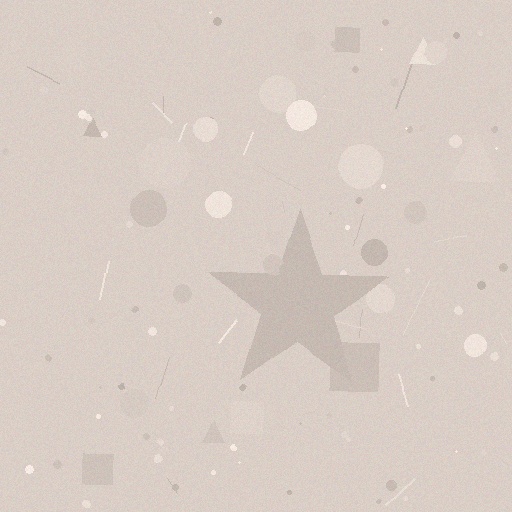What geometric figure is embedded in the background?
A star is embedded in the background.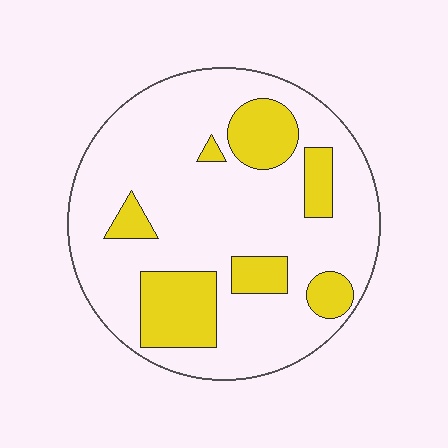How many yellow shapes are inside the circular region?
7.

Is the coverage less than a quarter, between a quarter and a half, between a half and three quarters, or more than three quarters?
Less than a quarter.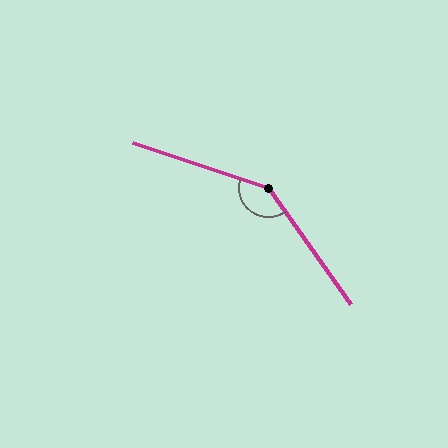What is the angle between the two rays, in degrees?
Approximately 144 degrees.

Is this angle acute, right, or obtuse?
It is obtuse.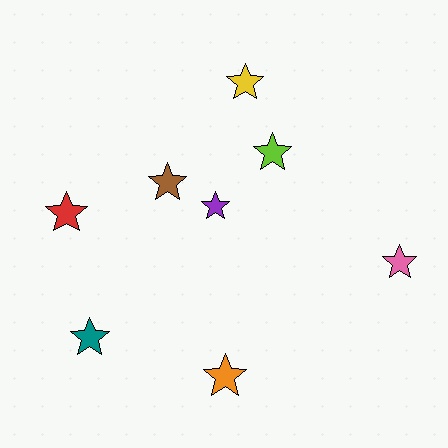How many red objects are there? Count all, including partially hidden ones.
There is 1 red object.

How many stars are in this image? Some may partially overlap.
There are 8 stars.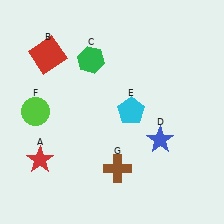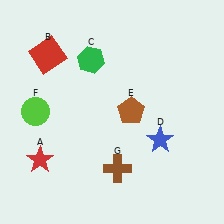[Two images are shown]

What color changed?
The pentagon (E) changed from cyan in Image 1 to brown in Image 2.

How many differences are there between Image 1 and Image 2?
There is 1 difference between the two images.